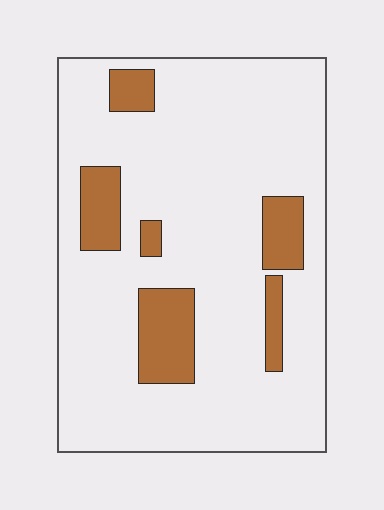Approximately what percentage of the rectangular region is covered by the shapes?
Approximately 15%.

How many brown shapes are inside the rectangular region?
6.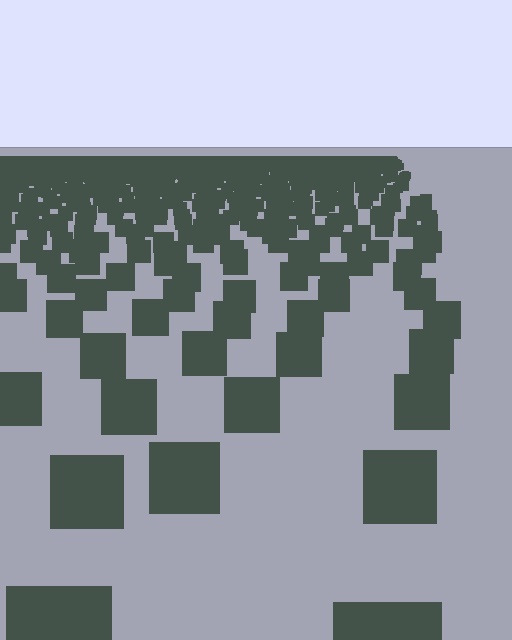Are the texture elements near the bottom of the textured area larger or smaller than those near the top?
Larger. Near the bottom, elements are closer to the viewer and appear at a bigger on-screen size.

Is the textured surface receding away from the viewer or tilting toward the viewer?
The surface is receding away from the viewer. Texture elements get smaller and denser toward the top.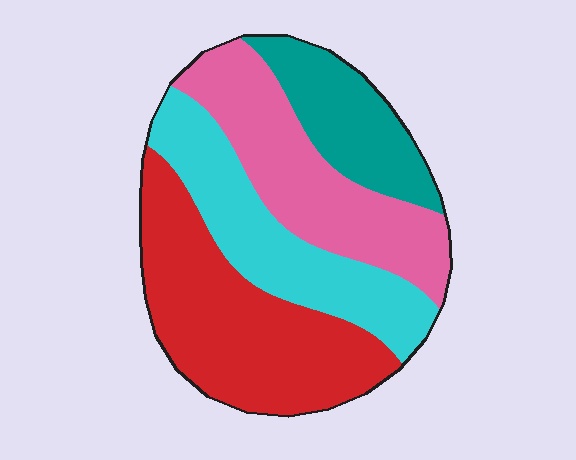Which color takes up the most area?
Red, at roughly 35%.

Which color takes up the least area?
Teal, at roughly 15%.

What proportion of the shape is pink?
Pink takes up between a sixth and a third of the shape.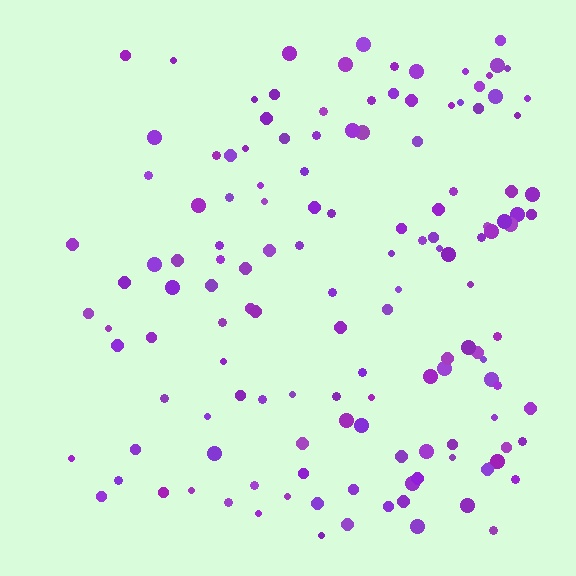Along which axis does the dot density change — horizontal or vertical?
Horizontal.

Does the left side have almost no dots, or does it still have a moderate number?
Still a moderate number, just noticeably fewer than the right.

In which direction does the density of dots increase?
From left to right, with the right side densest.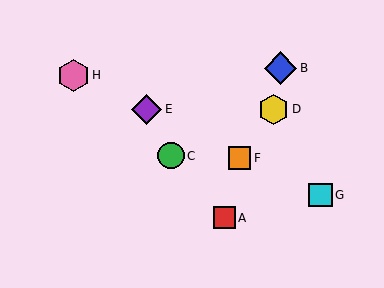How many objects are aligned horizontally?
2 objects (D, E) are aligned horizontally.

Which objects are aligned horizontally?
Objects D, E are aligned horizontally.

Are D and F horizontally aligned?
No, D is at y≈109 and F is at y≈158.